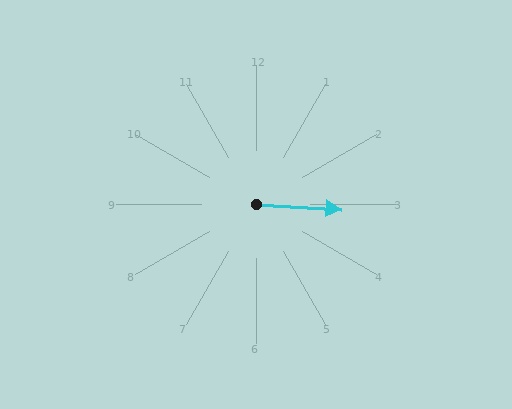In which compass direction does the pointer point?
East.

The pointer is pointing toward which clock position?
Roughly 3 o'clock.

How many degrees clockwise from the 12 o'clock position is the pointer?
Approximately 93 degrees.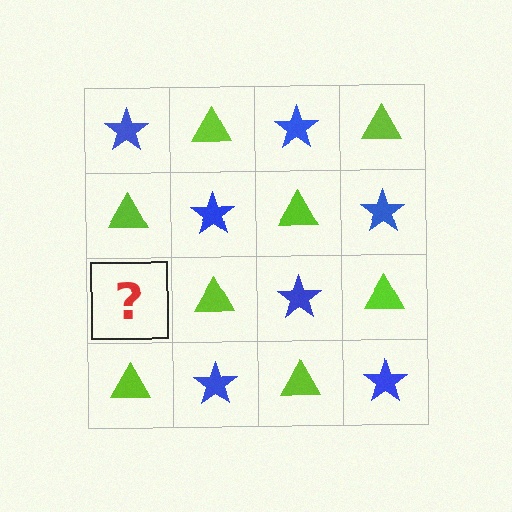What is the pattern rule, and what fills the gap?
The rule is that it alternates blue star and lime triangle in a checkerboard pattern. The gap should be filled with a blue star.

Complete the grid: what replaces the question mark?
The question mark should be replaced with a blue star.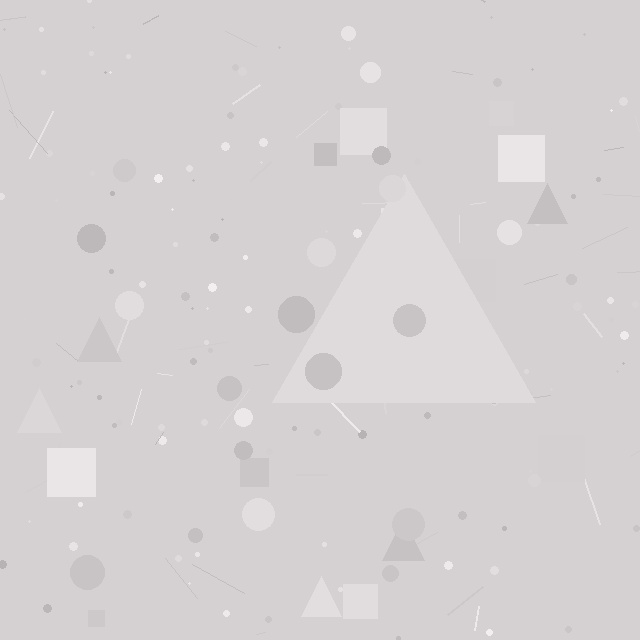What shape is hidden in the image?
A triangle is hidden in the image.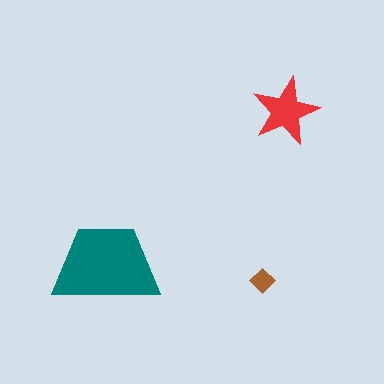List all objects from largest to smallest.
The teal trapezoid, the red star, the brown diamond.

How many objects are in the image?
There are 3 objects in the image.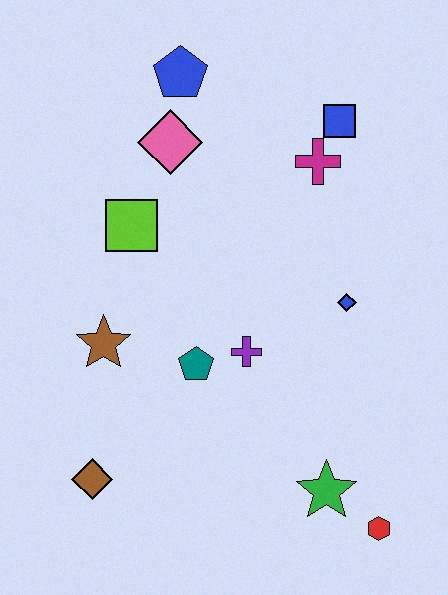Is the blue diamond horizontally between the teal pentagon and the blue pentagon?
No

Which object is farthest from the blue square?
The brown diamond is farthest from the blue square.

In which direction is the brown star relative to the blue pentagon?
The brown star is below the blue pentagon.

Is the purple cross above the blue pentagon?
No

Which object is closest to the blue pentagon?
The pink diamond is closest to the blue pentagon.